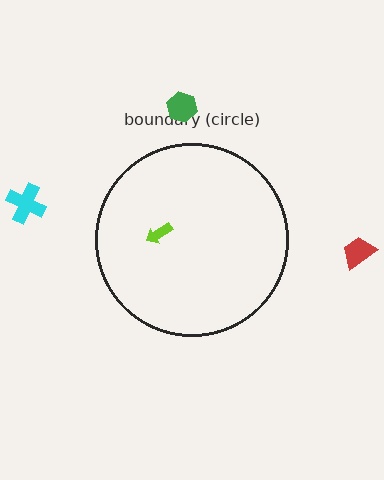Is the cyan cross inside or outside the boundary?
Outside.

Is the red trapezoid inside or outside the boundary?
Outside.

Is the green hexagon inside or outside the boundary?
Outside.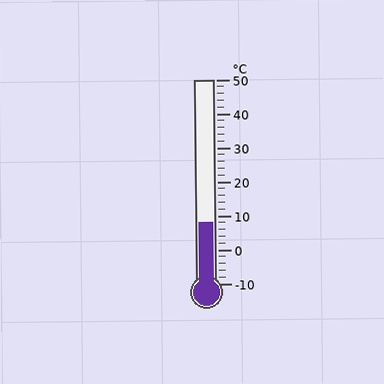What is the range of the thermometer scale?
The thermometer scale ranges from -10°C to 50°C.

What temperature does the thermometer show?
The thermometer shows approximately 8°C.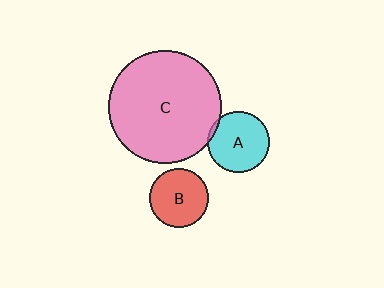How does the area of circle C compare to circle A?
Approximately 3.4 times.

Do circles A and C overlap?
Yes.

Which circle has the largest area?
Circle C (pink).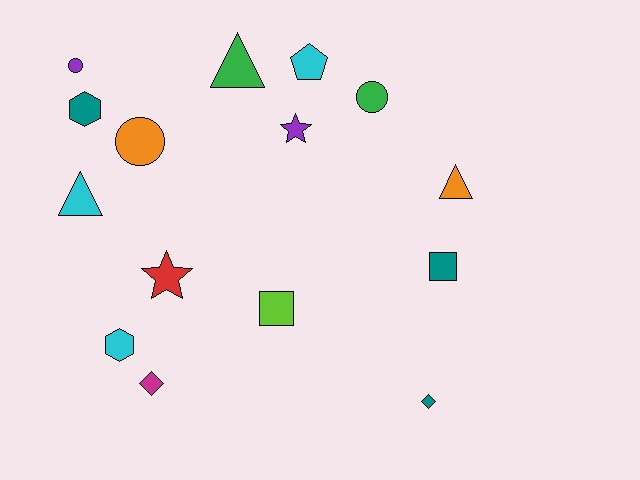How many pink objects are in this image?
There are no pink objects.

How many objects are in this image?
There are 15 objects.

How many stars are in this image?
There are 2 stars.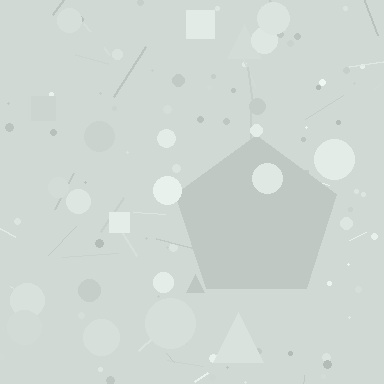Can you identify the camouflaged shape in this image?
The camouflaged shape is a pentagon.